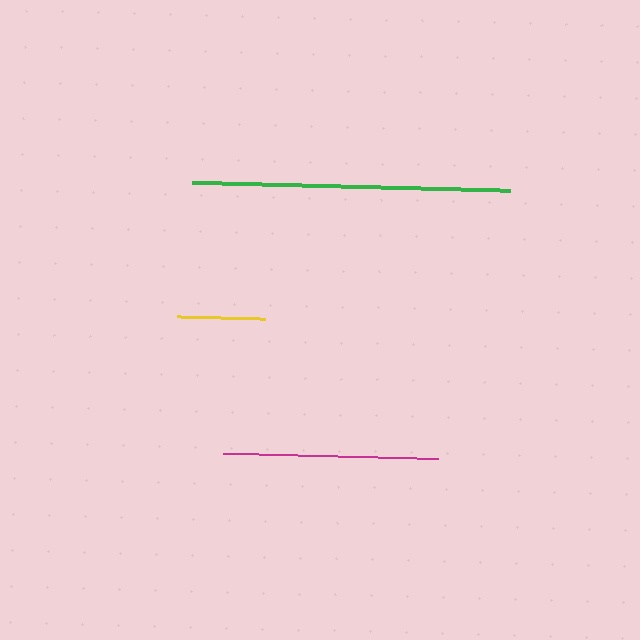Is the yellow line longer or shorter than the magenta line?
The magenta line is longer than the yellow line.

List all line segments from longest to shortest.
From longest to shortest: green, magenta, yellow.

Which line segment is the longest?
The green line is the longest at approximately 318 pixels.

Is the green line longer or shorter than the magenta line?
The green line is longer than the magenta line.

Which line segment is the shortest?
The yellow line is the shortest at approximately 88 pixels.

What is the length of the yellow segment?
The yellow segment is approximately 88 pixels long.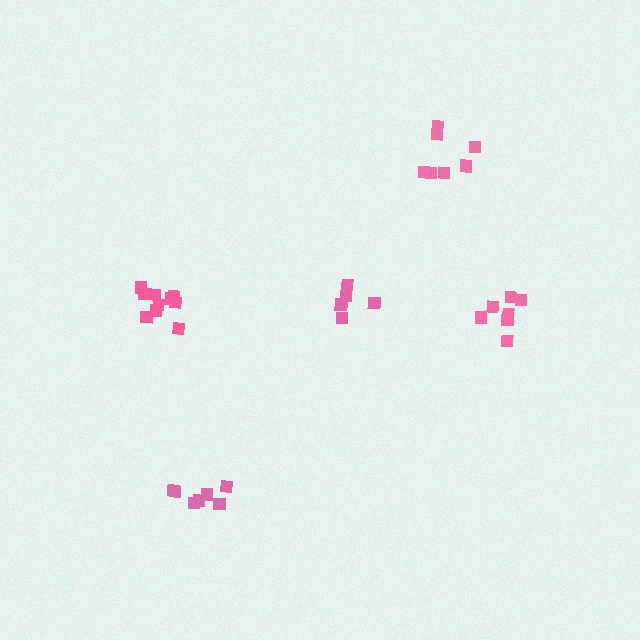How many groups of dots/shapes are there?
There are 5 groups.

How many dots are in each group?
Group 1: 5 dots, Group 2: 10 dots, Group 3: 7 dots, Group 4: 7 dots, Group 5: 7 dots (36 total).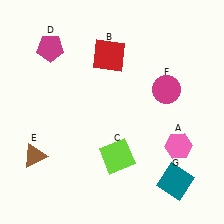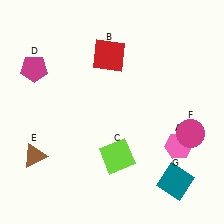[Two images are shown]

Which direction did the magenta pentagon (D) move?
The magenta pentagon (D) moved down.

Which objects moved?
The objects that moved are: the magenta pentagon (D), the magenta circle (F).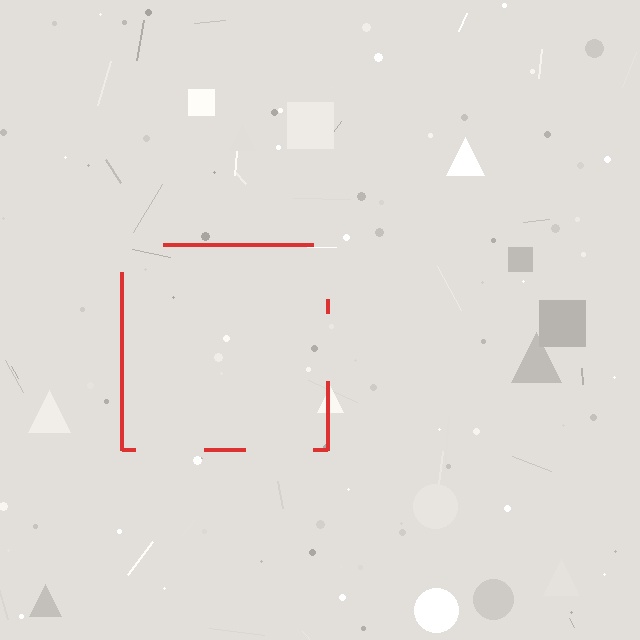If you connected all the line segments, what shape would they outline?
They would outline a square.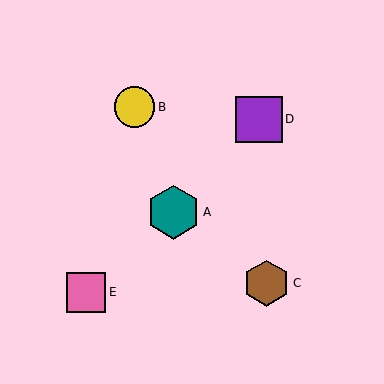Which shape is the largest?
The teal hexagon (labeled A) is the largest.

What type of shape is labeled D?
Shape D is a purple square.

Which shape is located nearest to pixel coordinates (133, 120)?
The yellow circle (labeled B) at (135, 107) is nearest to that location.